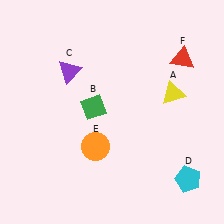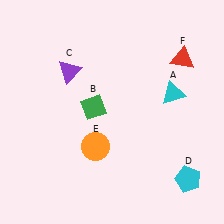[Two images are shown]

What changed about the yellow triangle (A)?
In Image 1, A is yellow. In Image 2, it changed to cyan.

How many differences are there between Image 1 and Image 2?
There is 1 difference between the two images.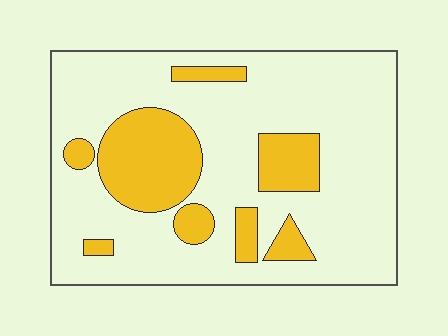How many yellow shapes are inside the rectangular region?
8.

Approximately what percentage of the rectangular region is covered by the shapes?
Approximately 25%.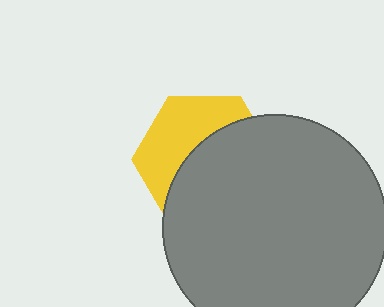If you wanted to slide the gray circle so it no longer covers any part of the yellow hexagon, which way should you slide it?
Slide it toward the lower-right — that is the most direct way to separate the two shapes.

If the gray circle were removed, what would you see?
You would see the complete yellow hexagon.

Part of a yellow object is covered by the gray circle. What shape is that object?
It is a hexagon.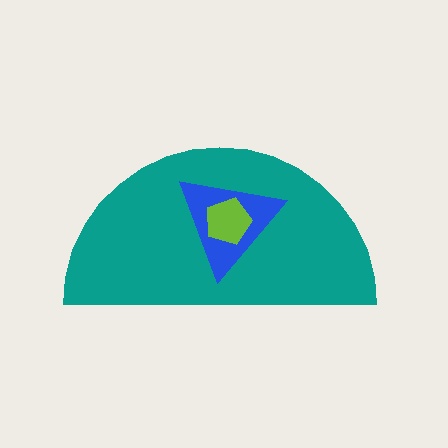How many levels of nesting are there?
3.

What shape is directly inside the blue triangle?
The lime pentagon.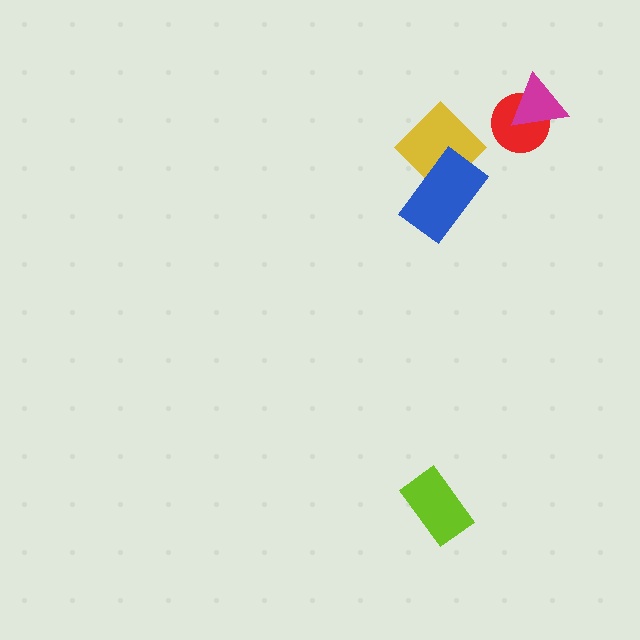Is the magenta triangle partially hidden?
No, no other shape covers it.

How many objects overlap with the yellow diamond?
1 object overlaps with the yellow diamond.